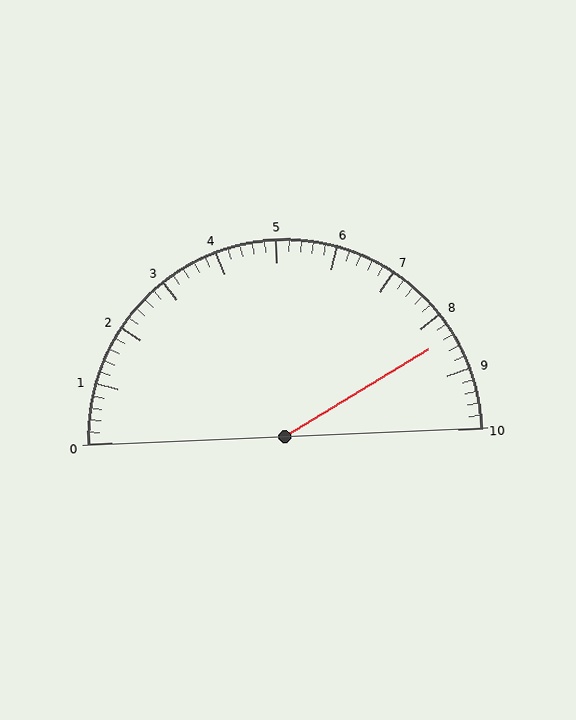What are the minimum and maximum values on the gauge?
The gauge ranges from 0 to 10.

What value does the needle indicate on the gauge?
The needle indicates approximately 8.4.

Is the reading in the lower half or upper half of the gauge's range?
The reading is in the upper half of the range (0 to 10).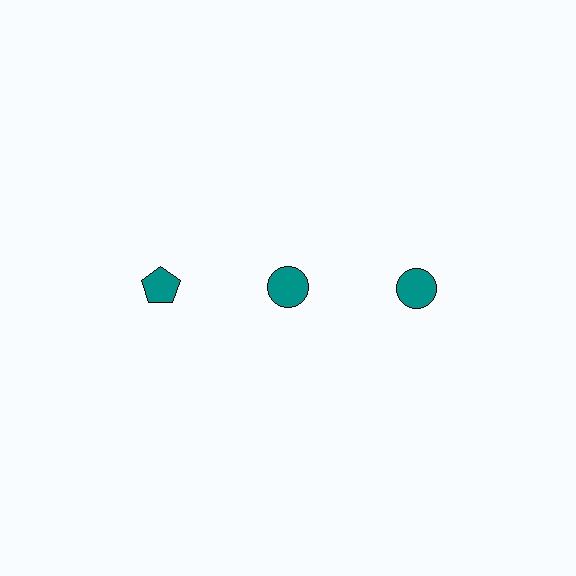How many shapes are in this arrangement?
There are 3 shapes arranged in a grid pattern.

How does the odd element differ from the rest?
It has a different shape: pentagon instead of circle.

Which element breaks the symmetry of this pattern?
The teal pentagon in the top row, leftmost column breaks the symmetry. All other shapes are teal circles.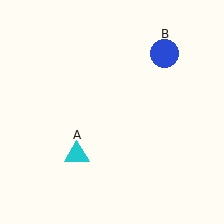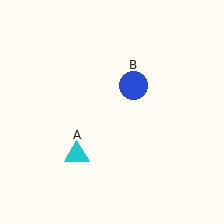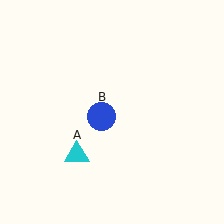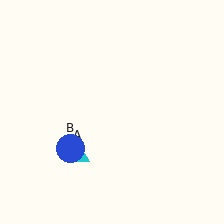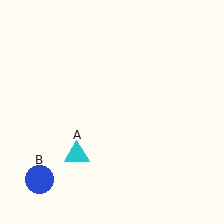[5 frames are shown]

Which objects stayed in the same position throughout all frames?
Cyan triangle (object A) remained stationary.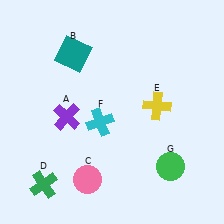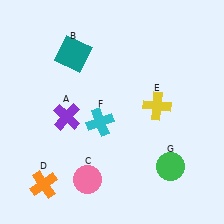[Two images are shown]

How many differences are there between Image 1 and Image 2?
There is 1 difference between the two images.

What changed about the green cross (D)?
In Image 1, D is green. In Image 2, it changed to orange.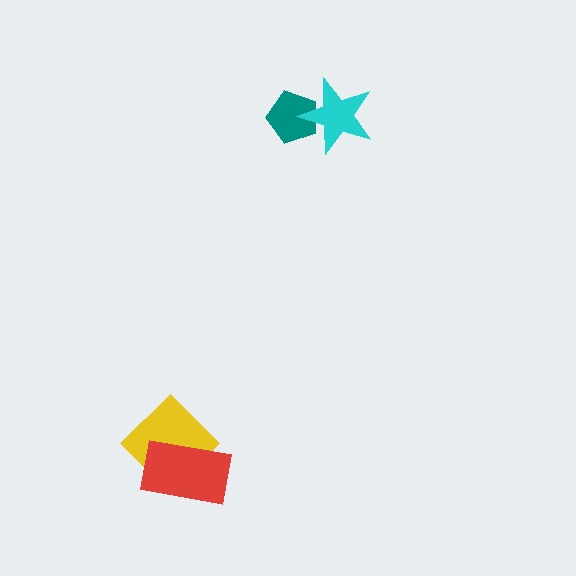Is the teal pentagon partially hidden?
Yes, it is partially covered by another shape.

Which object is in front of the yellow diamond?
The red rectangle is in front of the yellow diamond.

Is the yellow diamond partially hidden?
Yes, it is partially covered by another shape.